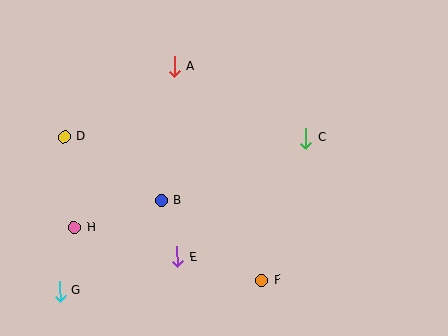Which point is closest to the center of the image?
Point B at (161, 200) is closest to the center.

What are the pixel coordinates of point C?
Point C is at (306, 138).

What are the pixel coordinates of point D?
Point D is at (64, 137).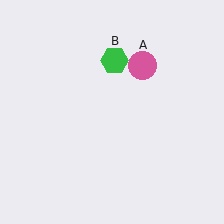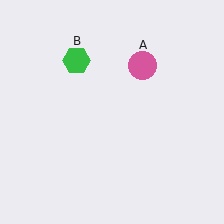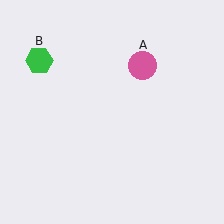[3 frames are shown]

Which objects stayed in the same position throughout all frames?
Pink circle (object A) remained stationary.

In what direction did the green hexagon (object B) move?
The green hexagon (object B) moved left.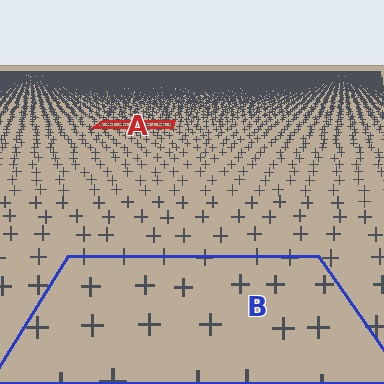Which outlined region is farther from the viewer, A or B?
Region A is farther from the viewer — the texture elements inside it appear smaller and more densely packed.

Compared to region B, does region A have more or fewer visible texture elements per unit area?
Region A has more texture elements per unit area — they are packed more densely because it is farther away.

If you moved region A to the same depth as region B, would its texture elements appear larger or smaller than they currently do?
They would appear larger. At a closer depth, the same texture elements are projected at a bigger on-screen size.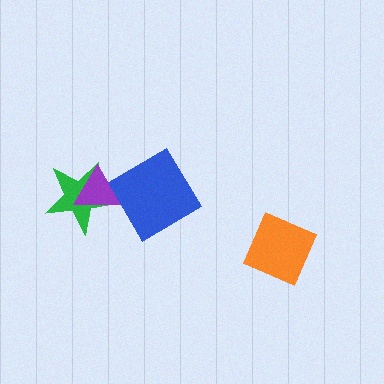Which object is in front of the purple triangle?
The blue diamond is in front of the purple triangle.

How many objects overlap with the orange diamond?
0 objects overlap with the orange diamond.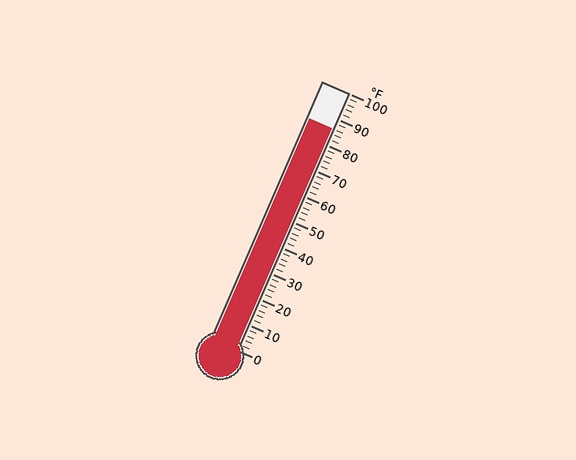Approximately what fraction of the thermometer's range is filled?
The thermometer is filled to approximately 85% of its range.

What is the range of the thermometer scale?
The thermometer scale ranges from 0°F to 100°F.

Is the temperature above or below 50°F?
The temperature is above 50°F.